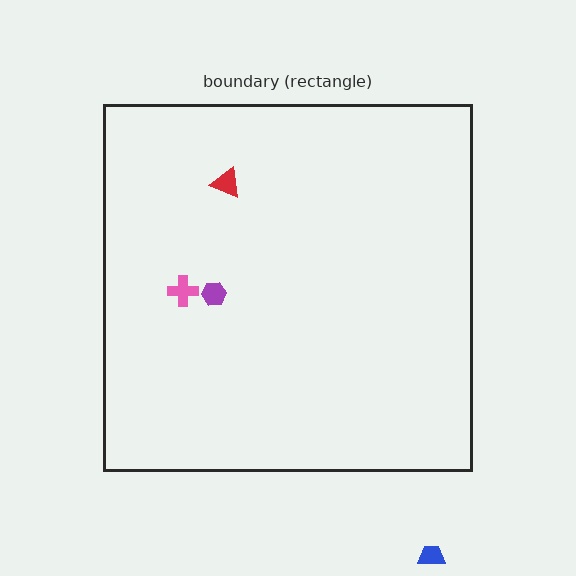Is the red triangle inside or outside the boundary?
Inside.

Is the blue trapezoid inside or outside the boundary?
Outside.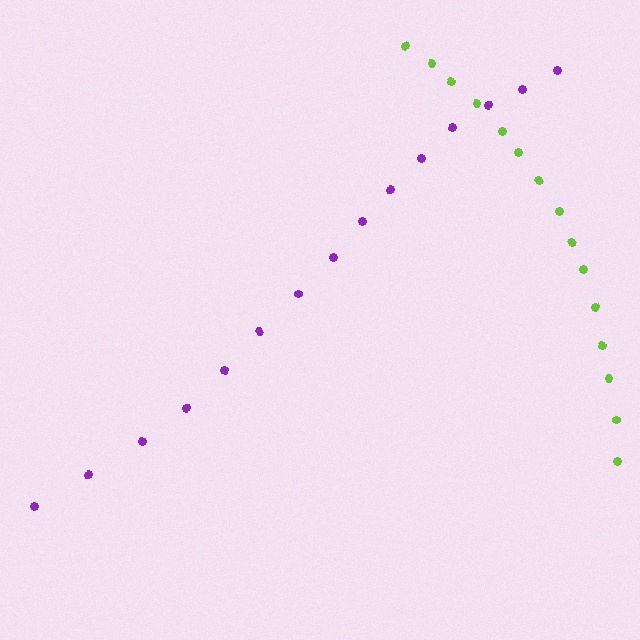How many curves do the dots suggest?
There are 2 distinct paths.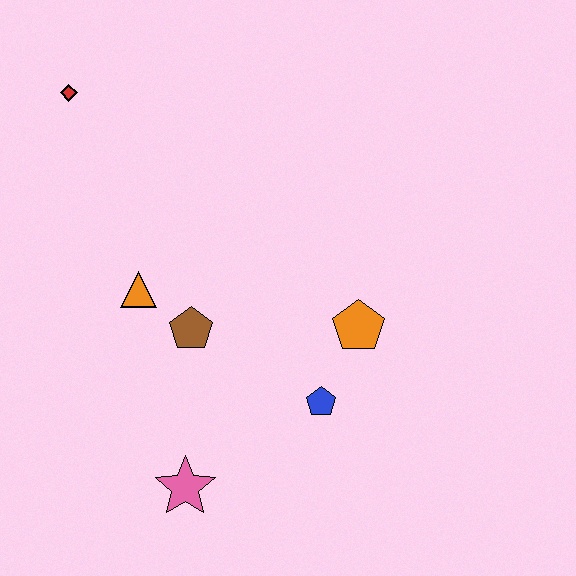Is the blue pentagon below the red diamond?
Yes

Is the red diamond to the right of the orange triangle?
No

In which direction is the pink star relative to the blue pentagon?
The pink star is to the left of the blue pentagon.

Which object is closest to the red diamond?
The orange triangle is closest to the red diamond.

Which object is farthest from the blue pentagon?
The red diamond is farthest from the blue pentagon.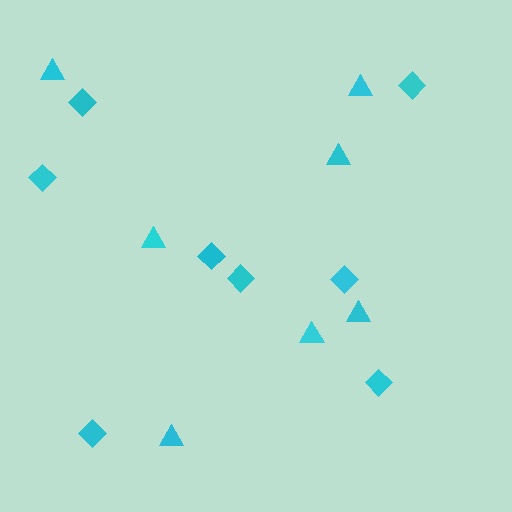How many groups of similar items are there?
There are 2 groups: one group of diamonds (8) and one group of triangles (7).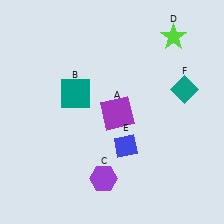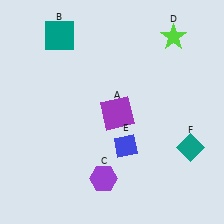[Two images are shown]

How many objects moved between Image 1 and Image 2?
2 objects moved between the two images.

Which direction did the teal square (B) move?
The teal square (B) moved up.